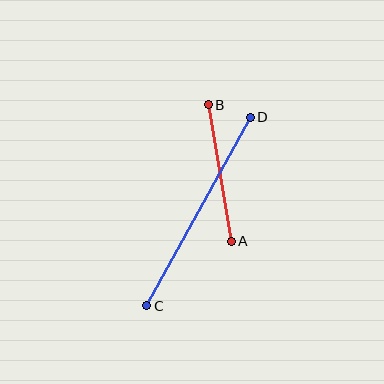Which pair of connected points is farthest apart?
Points C and D are farthest apart.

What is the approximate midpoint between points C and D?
The midpoint is at approximately (198, 212) pixels.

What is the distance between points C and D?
The distance is approximately 215 pixels.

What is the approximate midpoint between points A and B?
The midpoint is at approximately (220, 173) pixels.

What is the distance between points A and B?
The distance is approximately 138 pixels.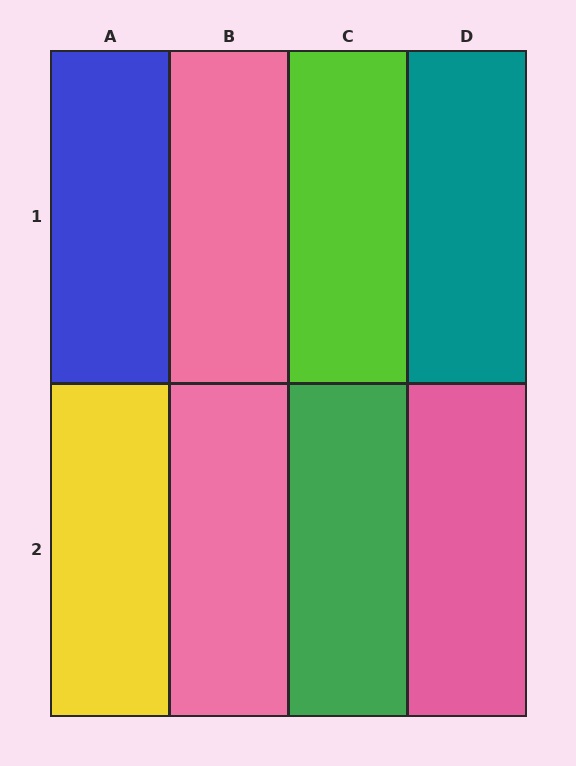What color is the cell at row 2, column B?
Pink.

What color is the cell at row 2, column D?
Pink.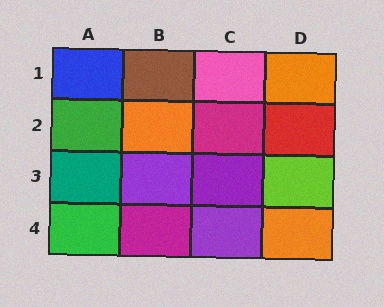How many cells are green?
2 cells are green.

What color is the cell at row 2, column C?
Magenta.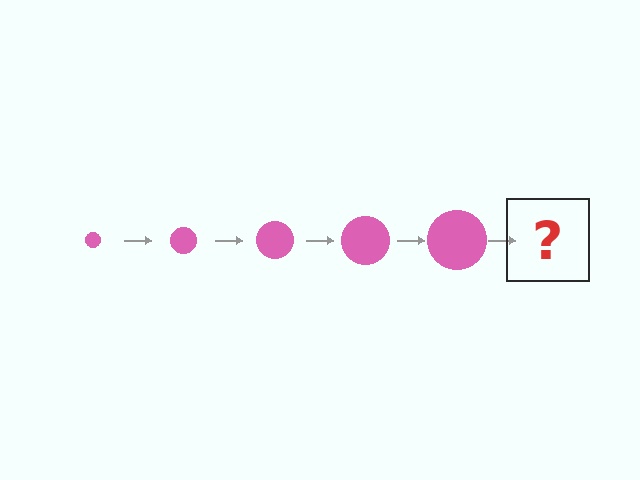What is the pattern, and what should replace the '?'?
The pattern is that the circle gets progressively larger each step. The '?' should be a pink circle, larger than the previous one.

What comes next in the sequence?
The next element should be a pink circle, larger than the previous one.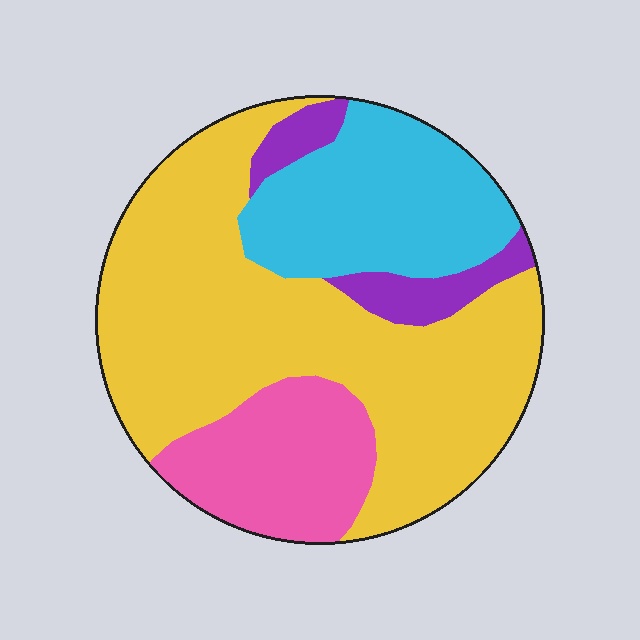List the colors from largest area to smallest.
From largest to smallest: yellow, cyan, pink, purple.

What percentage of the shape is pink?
Pink takes up about one sixth (1/6) of the shape.